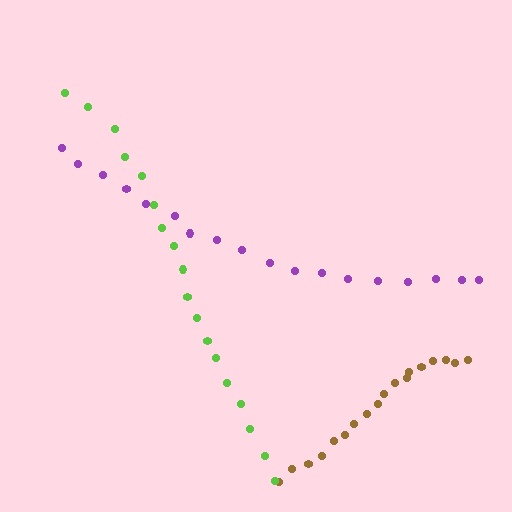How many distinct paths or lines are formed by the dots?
There are 3 distinct paths.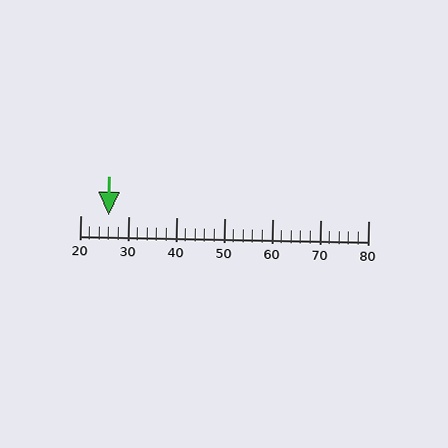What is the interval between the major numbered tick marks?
The major tick marks are spaced 10 units apart.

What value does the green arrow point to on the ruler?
The green arrow points to approximately 26.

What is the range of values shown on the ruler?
The ruler shows values from 20 to 80.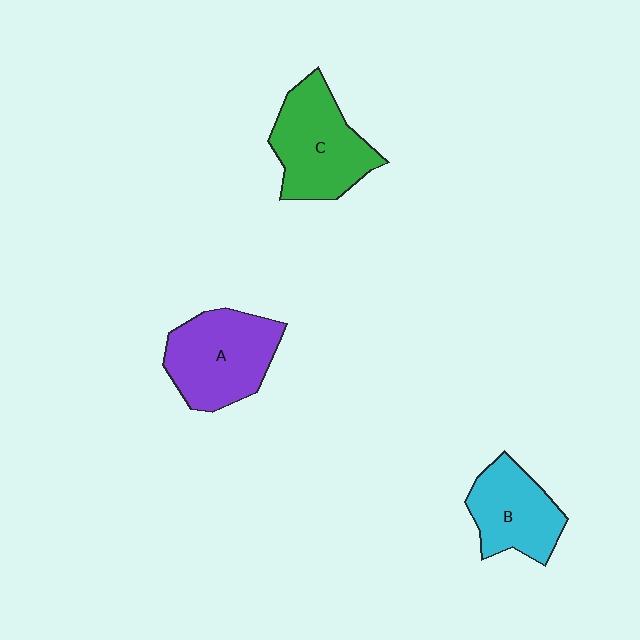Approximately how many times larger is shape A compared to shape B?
Approximately 1.3 times.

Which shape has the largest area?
Shape A (purple).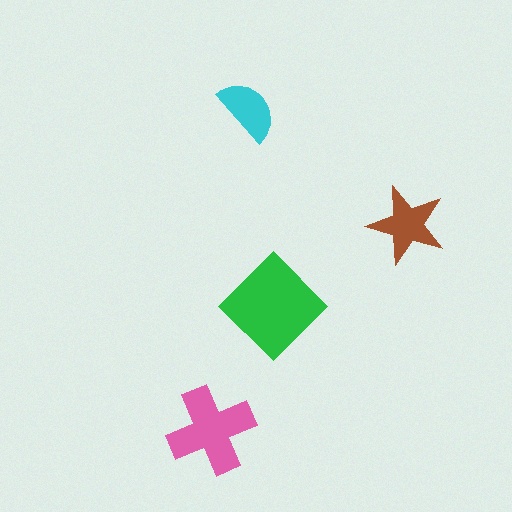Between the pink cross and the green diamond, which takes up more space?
The green diamond.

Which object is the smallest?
The cyan semicircle.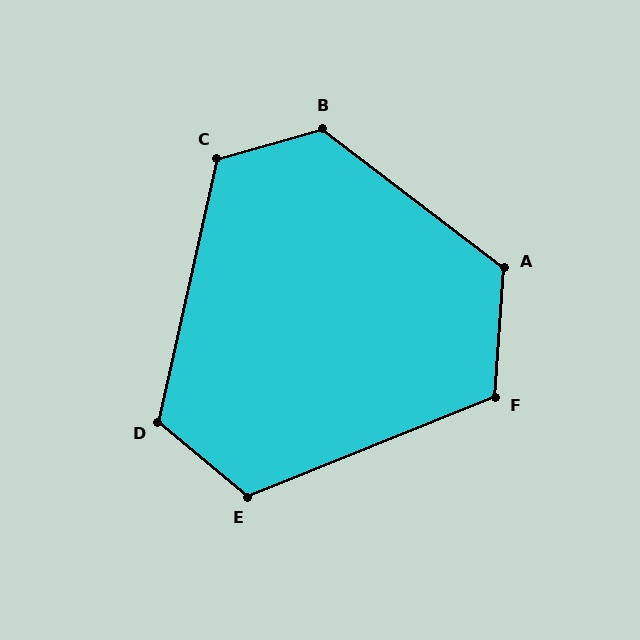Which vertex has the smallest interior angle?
F, at approximately 116 degrees.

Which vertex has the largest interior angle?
B, at approximately 126 degrees.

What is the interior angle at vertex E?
Approximately 118 degrees (obtuse).